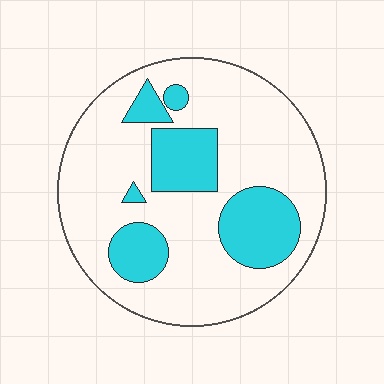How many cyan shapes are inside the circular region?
6.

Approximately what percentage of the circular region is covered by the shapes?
Approximately 25%.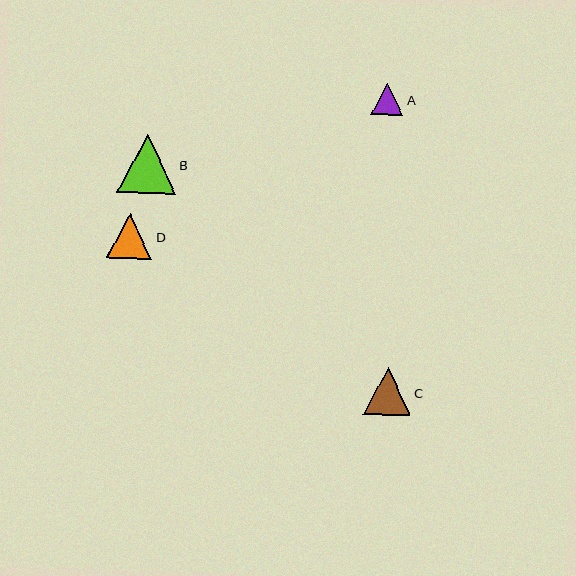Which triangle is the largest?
Triangle B is the largest with a size of approximately 59 pixels.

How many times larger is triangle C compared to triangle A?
Triangle C is approximately 1.5 times the size of triangle A.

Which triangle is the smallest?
Triangle A is the smallest with a size of approximately 32 pixels.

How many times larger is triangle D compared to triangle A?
Triangle D is approximately 1.4 times the size of triangle A.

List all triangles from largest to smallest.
From largest to smallest: B, C, D, A.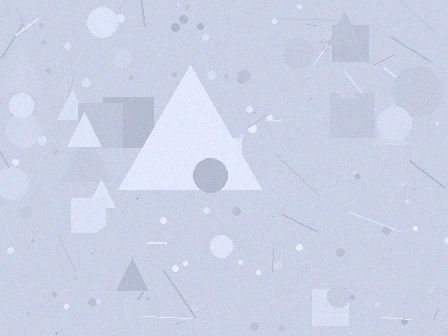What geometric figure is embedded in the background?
A triangle is embedded in the background.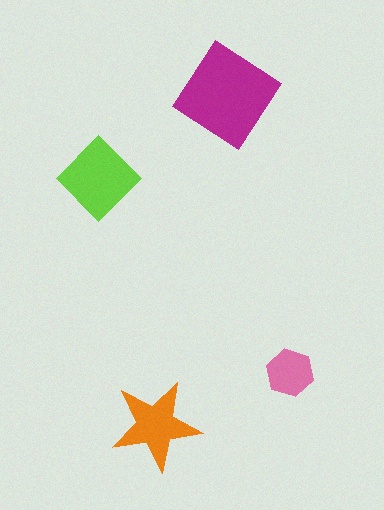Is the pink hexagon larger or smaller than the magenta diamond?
Smaller.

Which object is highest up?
The magenta diamond is topmost.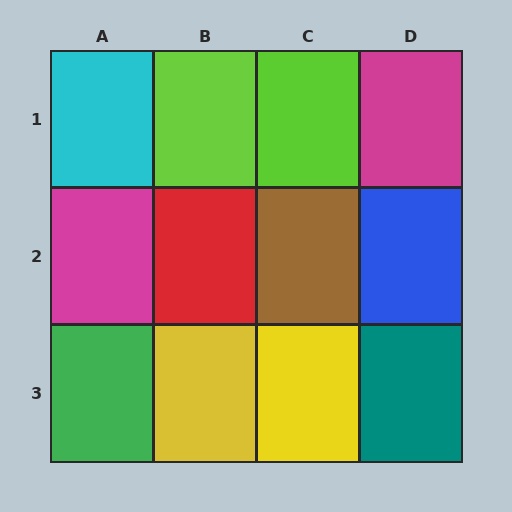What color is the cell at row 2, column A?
Magenta.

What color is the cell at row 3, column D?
Teal.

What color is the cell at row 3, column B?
Yellow.